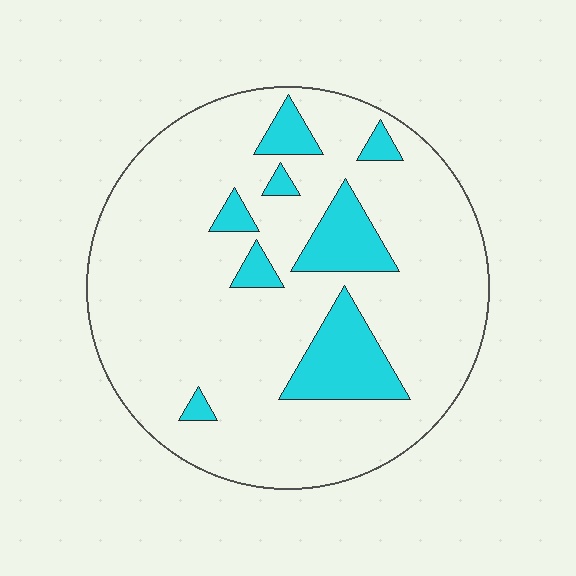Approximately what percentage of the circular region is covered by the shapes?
Approximately 15%.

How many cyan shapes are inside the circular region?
8.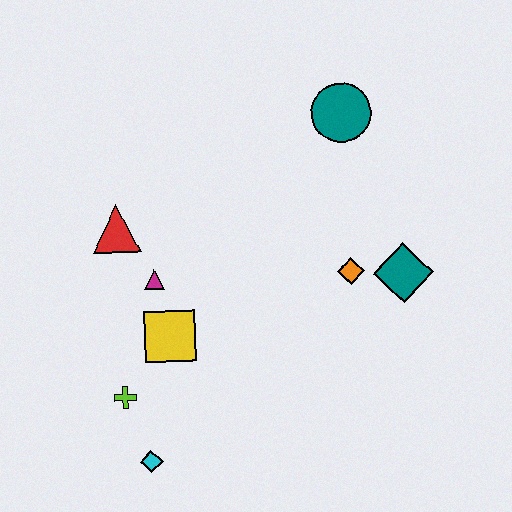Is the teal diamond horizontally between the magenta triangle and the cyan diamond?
No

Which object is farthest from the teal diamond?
The cyan diamond is farthest from the teal diamond.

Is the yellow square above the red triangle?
No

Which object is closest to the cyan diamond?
The lime cross is closest to the cyan diamond.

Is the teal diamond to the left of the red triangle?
No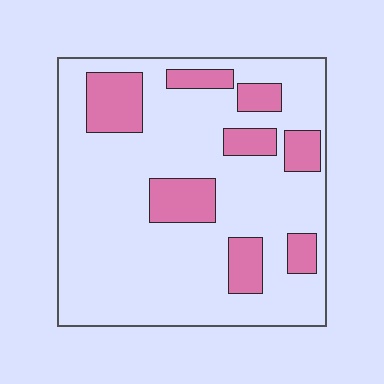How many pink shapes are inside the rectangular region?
8.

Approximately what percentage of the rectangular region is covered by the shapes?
Approximately 20%.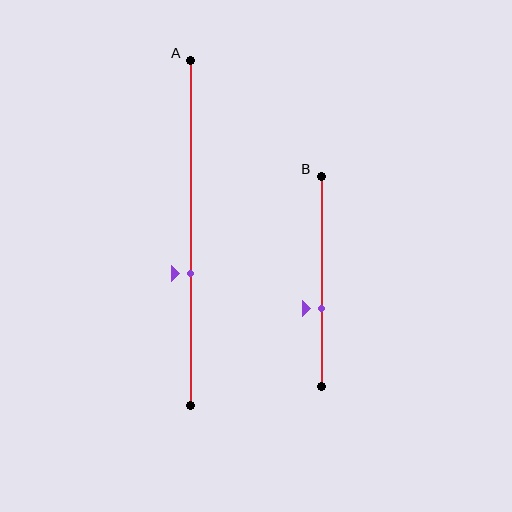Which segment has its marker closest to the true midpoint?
Segment A has its marker closest to the true midpoint.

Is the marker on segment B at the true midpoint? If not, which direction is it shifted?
No, the marker on segment B is shifted downward by about 13% of the segment length.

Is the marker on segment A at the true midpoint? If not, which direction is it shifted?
No, the marker on segment A is shifted downward by about 12% of the segment length.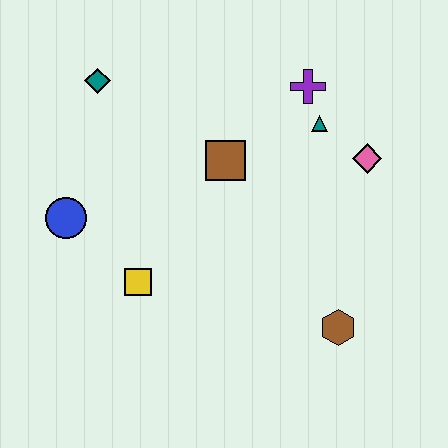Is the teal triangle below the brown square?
No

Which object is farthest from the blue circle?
The pink diamond is farthest from the blue circle.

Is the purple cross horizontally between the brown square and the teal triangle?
Yes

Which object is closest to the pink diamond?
The teal triangle is closest to the pink diamond.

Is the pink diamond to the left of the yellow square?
No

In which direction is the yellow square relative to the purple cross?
The yellow square is below the purple cross.